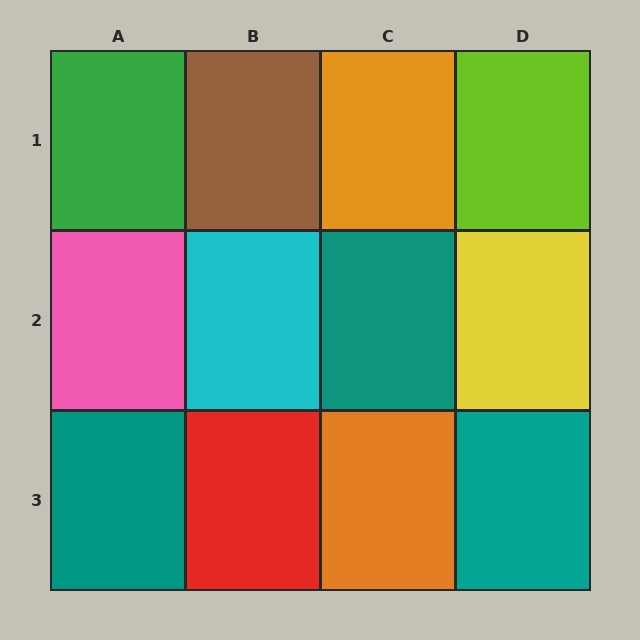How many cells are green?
1 cell is green.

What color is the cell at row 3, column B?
Red.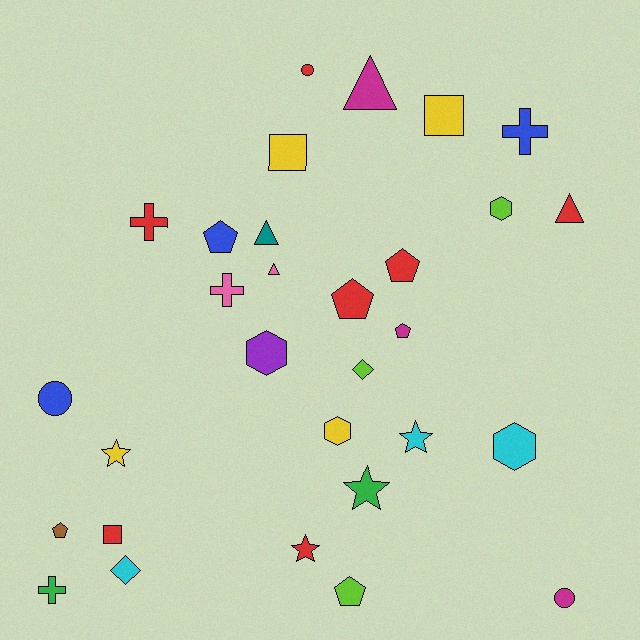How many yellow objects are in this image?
There are 4 yellow objects.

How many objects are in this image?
There are 30 objects.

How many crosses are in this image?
There are 4 crosses.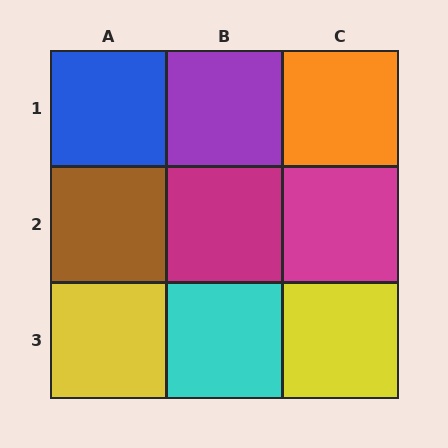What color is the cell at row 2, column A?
Brown.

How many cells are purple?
1 cell is purple.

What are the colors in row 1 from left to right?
Blue, purple, orange.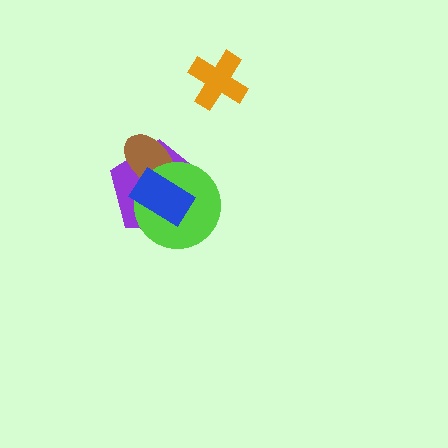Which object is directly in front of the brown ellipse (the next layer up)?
The lime circle is directly in front of the brown ellipse.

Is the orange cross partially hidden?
No, no other shape covers it.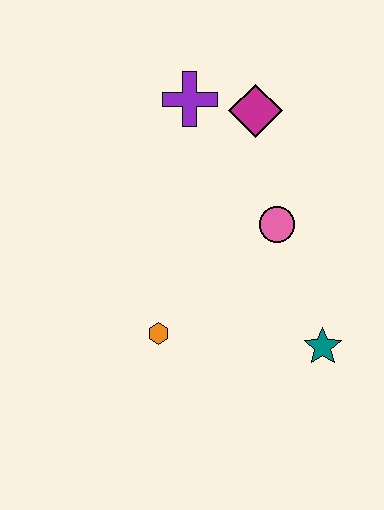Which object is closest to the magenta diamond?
The purple cross is closest to the magenta diamond.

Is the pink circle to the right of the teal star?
No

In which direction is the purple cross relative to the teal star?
The purple cross is above the teal star.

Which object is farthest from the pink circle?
The orange hexagon is farthest from the pink circle.